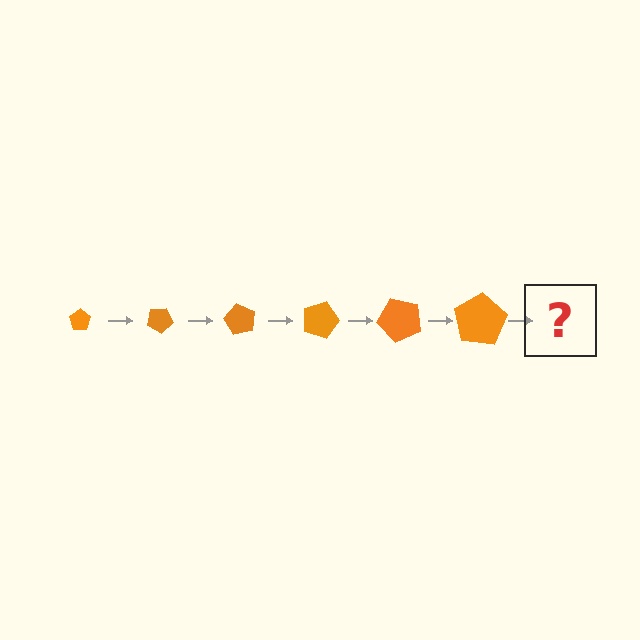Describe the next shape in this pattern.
It should be a pentagon, larger than the previous one and rotated 180 degrees from the start.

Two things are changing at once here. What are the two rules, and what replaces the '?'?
The two rules are that the pentagon grows larger each step and it rotates 30 degrees each step. The '?' should be a pentagon, larger than the previous one and rotated 180 degrees from the start.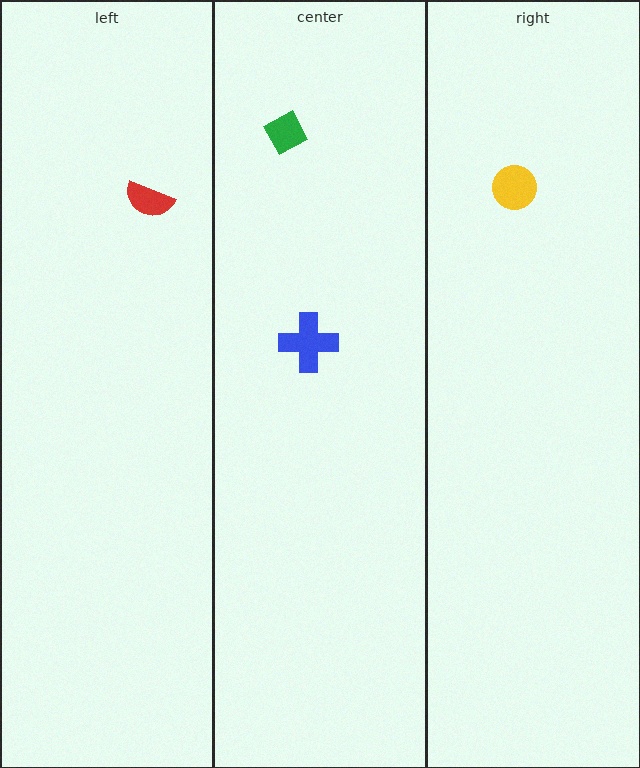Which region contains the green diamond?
The center region.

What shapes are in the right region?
The yellow circle.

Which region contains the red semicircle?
The left region.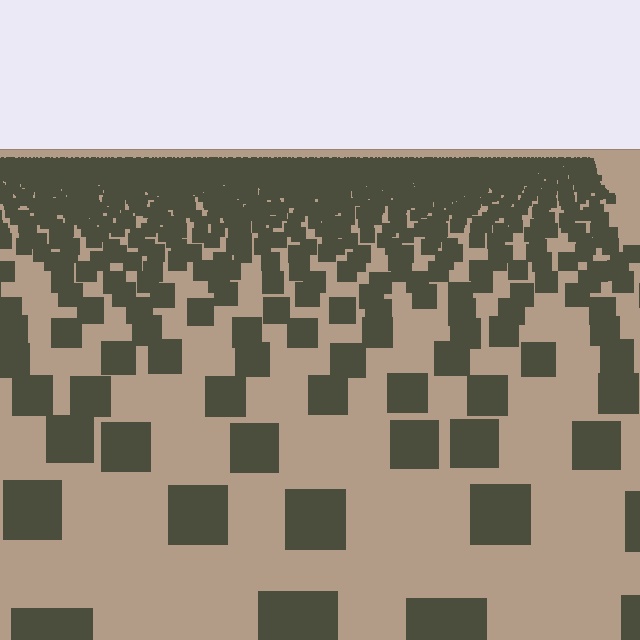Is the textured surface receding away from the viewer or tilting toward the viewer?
The surface is receding away from the viewer. Texture elements get smaller and denser toward the top.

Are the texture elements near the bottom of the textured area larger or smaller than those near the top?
Larger. Near the bottom, elements are closer to the viewer and appear at a bigger on-screen size.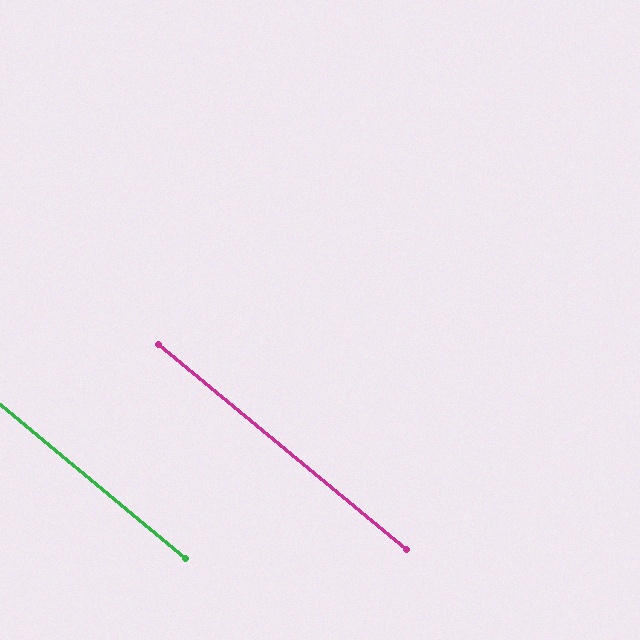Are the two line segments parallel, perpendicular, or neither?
Parallel — their directions differ by only 0.1°.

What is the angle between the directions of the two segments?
Approximately 0 degrees.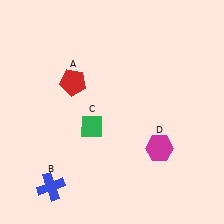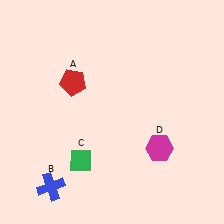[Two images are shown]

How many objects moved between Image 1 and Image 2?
1 object moved between the two images.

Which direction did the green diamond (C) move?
The green diamond (C) moved down.